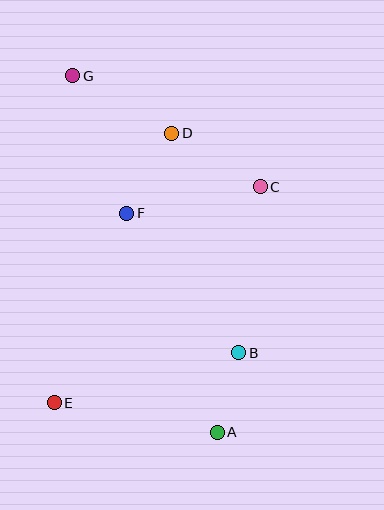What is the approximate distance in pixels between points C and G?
The distance between C and G is approximately 218 pixels.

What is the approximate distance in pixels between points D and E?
The distance between D and E is approximately 294 pixels.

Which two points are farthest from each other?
Points A and G are farthest from each other.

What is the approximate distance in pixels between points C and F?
The distance between C and F is approximately 136 pixels.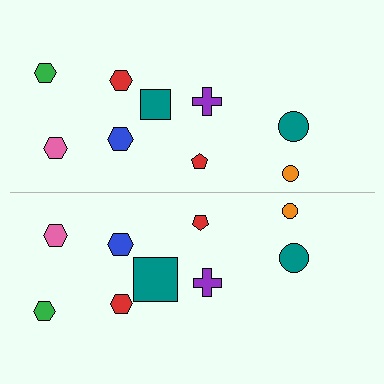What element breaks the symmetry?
The teal square on the bottom side has a different size than its mirror counterpart.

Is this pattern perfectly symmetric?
No, the pattern is not perfectly symmetric. The teal square on the bottom side has a different size than its mirror counterpart.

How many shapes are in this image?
There are 18 shapes in this image.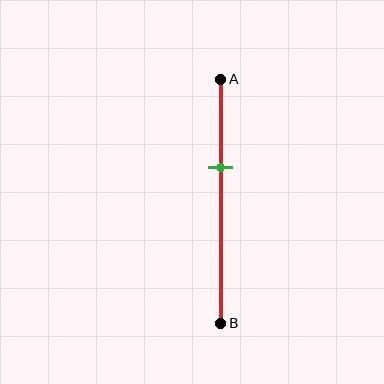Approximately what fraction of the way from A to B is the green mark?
The green mark is approximately 35% of the way from A to B.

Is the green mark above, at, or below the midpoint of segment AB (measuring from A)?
The green mark is above the midpoint of segment AB.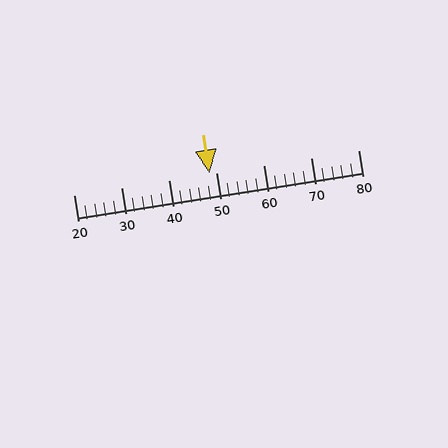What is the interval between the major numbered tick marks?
The major tick marks are spaced 10 units apart.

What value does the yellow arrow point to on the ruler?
The yellow arrow points to approximately 49.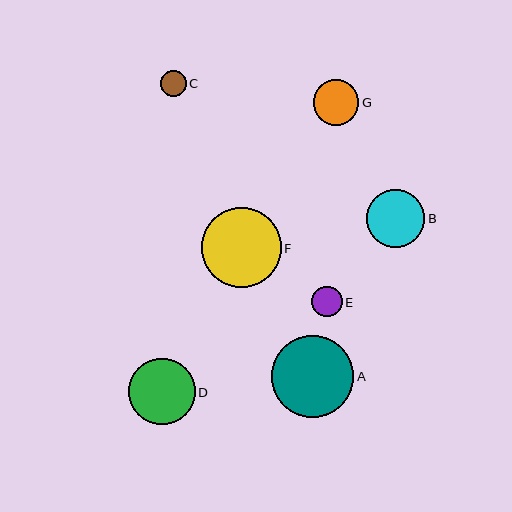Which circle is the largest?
Circle A is the largest with a size of approximately 82 pixels.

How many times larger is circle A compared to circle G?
Circle A is approximately 1.8 times the size of circle G.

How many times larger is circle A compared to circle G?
Circle A is approximately 1.8 times the size of circle G.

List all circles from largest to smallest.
From largest to smallest: A, F, D, B, G, E, C.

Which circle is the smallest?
Circle C is the smallest with a size of approximately 26 pixels.